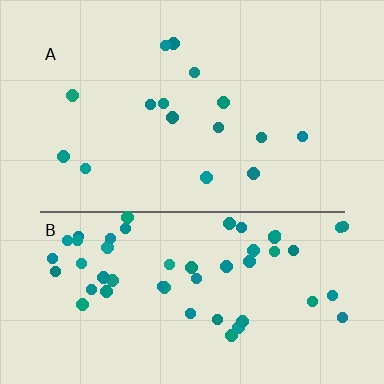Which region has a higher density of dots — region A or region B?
B (the bottom).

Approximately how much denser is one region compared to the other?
Approximately 3.5× — region B over region A.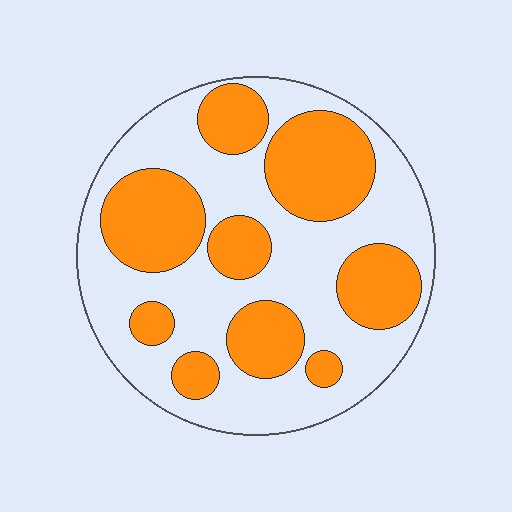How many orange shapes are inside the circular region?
9.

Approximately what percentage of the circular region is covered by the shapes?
Approximately 40%.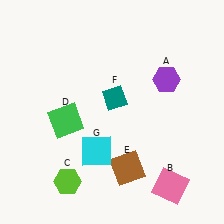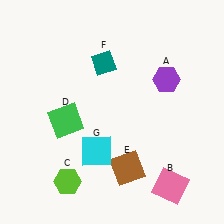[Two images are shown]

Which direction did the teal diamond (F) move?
The teal diamond (F) moved up.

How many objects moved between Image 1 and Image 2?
1 object moved between the two images.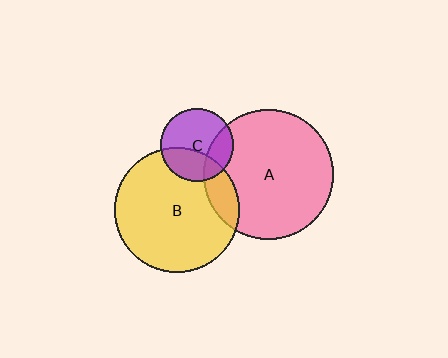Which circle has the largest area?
Circle A (pink).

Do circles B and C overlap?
Yes.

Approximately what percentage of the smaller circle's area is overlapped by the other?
Approximately 35%.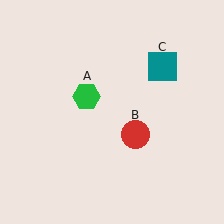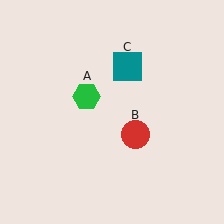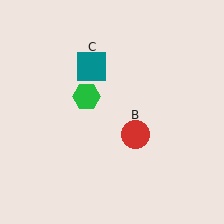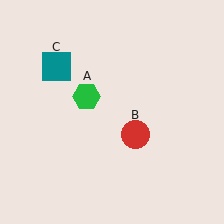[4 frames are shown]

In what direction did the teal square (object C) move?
The teal square (object C) moved left.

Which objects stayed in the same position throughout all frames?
Green hexagon (object A) and red circle (object B) remained stationary.